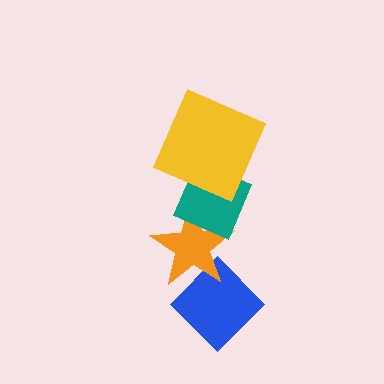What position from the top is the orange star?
The orange star is 3rd from the top.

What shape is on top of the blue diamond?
The orange star is on top of the blue diamond.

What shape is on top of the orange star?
The teal diamond is on top of the orange star.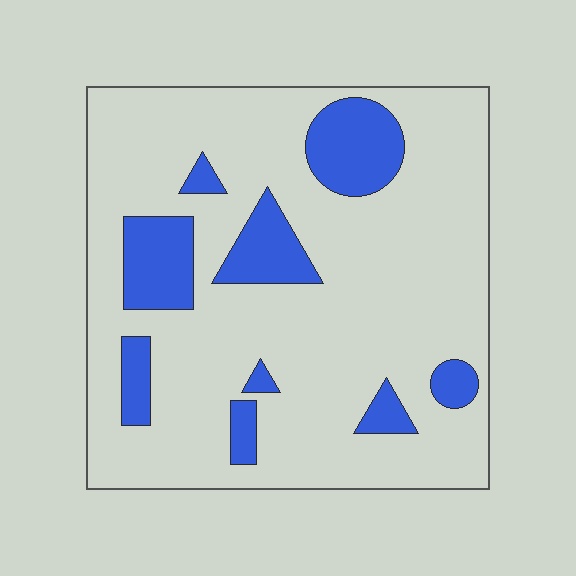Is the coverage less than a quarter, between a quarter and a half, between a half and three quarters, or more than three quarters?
Less than a quarter.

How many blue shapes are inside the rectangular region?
9.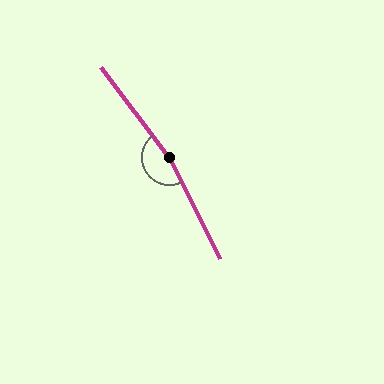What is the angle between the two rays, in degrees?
Approximately 169 degrees.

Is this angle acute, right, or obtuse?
It is obtuse.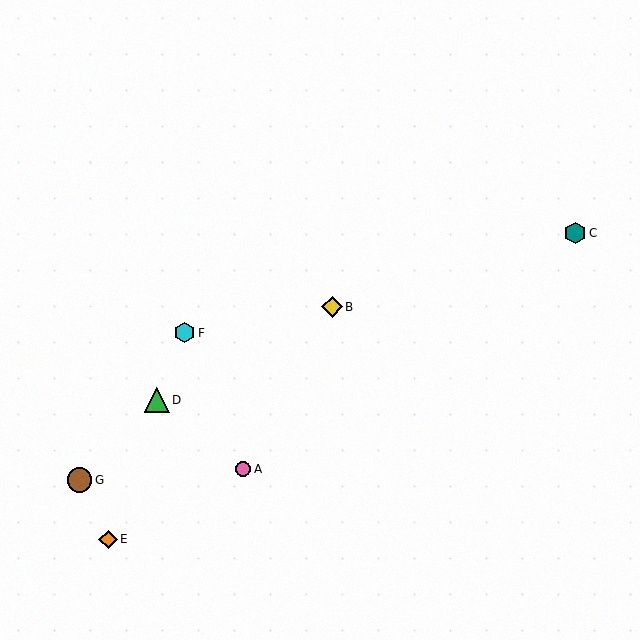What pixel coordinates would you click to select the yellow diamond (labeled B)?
Click at (332, 307) to select the yellow diamond B.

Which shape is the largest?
The green triangle (labeled D) is the largest.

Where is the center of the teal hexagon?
The center of the teal hexagon is at (575, 233).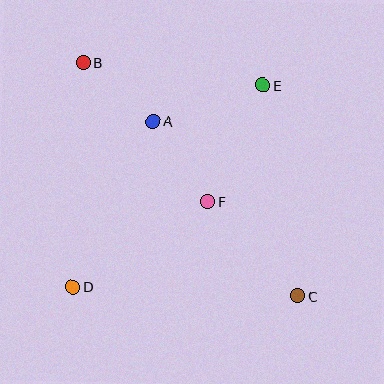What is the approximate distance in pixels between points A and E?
The distance between A and E is approximately 116 pixels.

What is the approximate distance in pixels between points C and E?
The distance between C and E is approximately 213 pixels.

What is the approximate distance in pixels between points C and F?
The distance between C and F is approximately 130 pixels.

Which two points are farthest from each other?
Points B and C are farthest from each other.